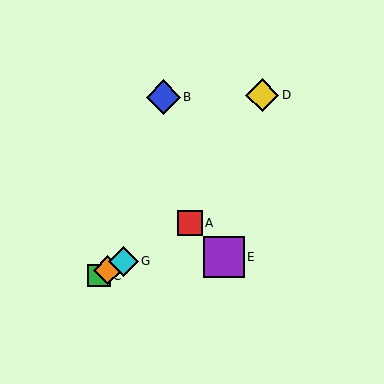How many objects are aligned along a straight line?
4 objects (A, C, F, G) are aligned along a straight line.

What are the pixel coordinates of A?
Object A is at (190, 223).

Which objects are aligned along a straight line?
Objects A, C, F, G are aligned along a straight line.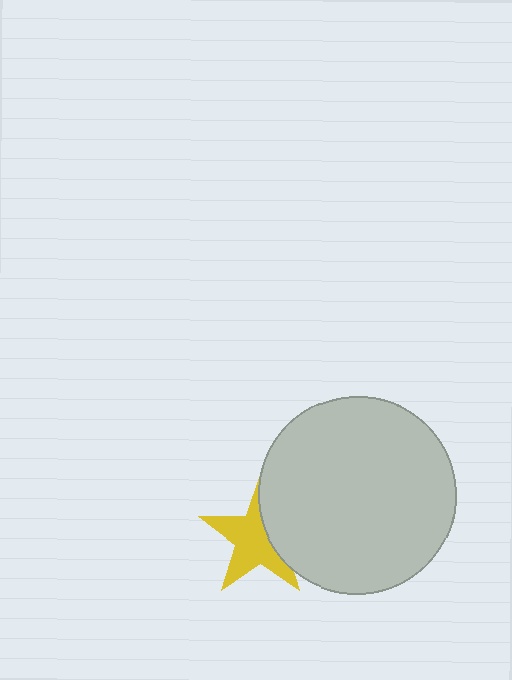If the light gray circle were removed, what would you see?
You would see the complete yellow star.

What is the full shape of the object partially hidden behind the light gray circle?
The partially hidden object is a yellow star.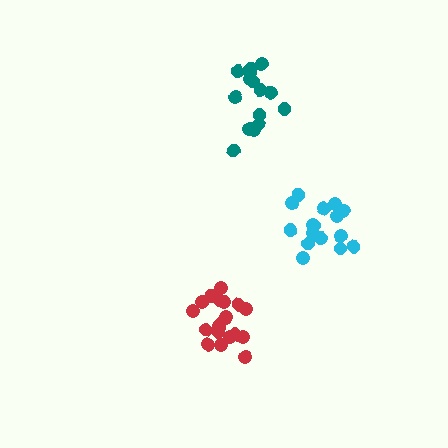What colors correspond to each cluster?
The clusters are colored: cyan, red, teal.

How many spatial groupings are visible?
There are 3 spatial groupings.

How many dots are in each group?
Group 1: 16 dots, Group 2: 20 dots, Group 3: 15 dots (51 total).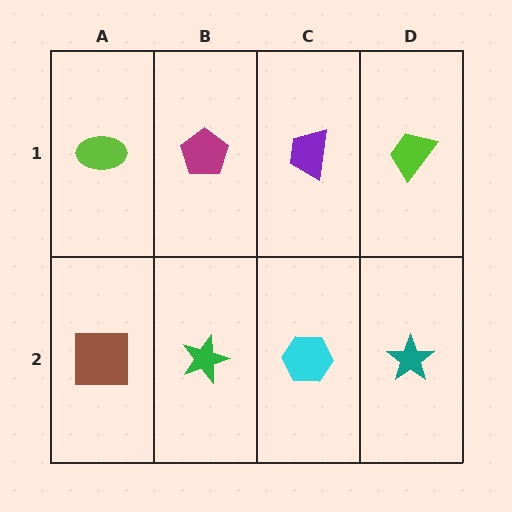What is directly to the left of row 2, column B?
A brown square.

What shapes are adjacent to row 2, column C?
A purple trapezoid (row 1, column C), a green star (row 2, column B), a teal star (row 2, column D).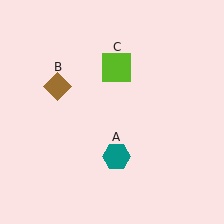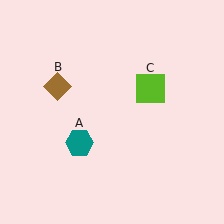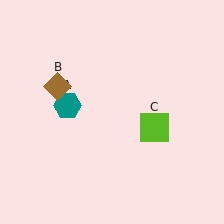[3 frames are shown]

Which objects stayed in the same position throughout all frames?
Brown diamond (object B) remained stationary.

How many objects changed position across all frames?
2 objects changed position: teal hexagon (object A), lime square (object C).